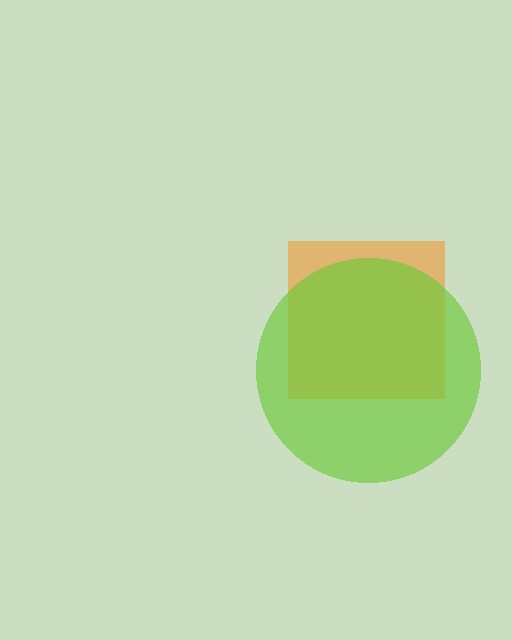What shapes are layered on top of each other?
The layered shapes are: an orange square, a lime circle.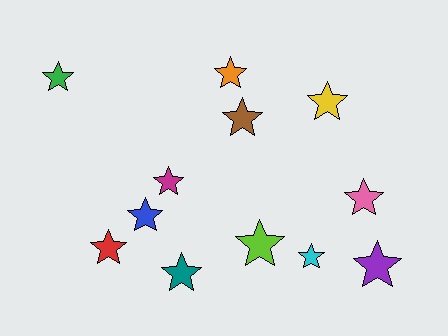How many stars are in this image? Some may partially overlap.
There are 12 stars.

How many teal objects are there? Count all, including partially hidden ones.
There is 1 teal object.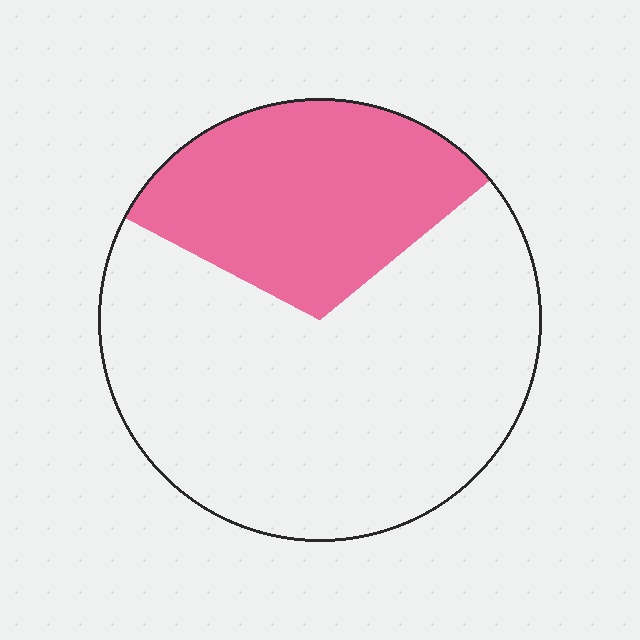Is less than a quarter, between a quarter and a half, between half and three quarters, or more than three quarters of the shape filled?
Between a quarter and a half.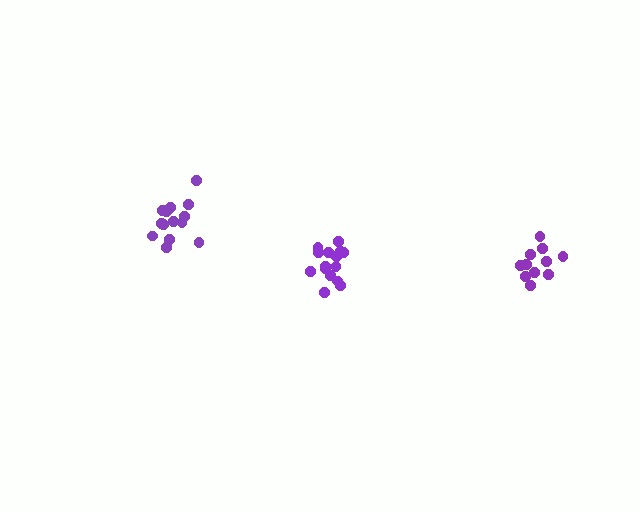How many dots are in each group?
Group 1: 15 dots, Group 2: 14 dots, Group 3: 11 dots (40 total).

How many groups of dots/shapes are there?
There are 3 groups.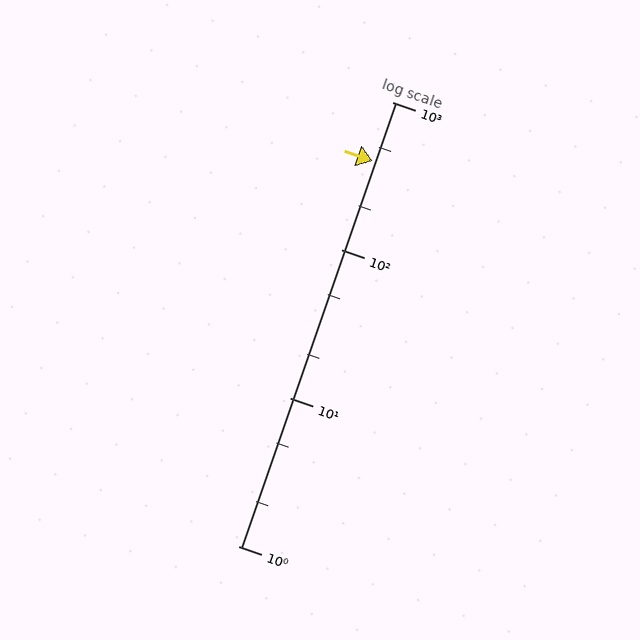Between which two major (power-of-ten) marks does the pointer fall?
The pointer is between 100 and 1000.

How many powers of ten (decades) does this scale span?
The scale spans 3 decades, from 1 to 1000.